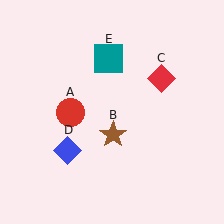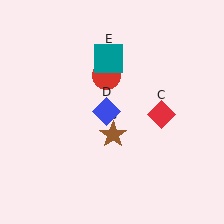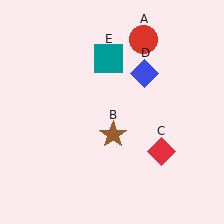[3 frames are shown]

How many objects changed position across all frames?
3 objects changed position: red circle (object A), red diamond (object C), blue diamond (object D).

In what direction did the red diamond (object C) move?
The red diamond (object C) moved down.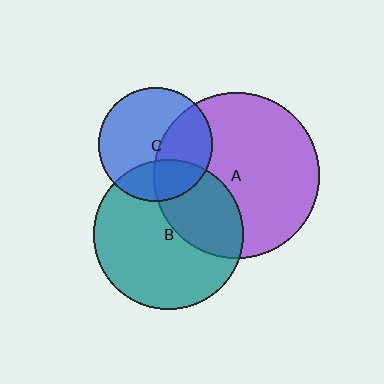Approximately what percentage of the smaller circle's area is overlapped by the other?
Approximately 40%.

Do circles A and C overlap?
Yes.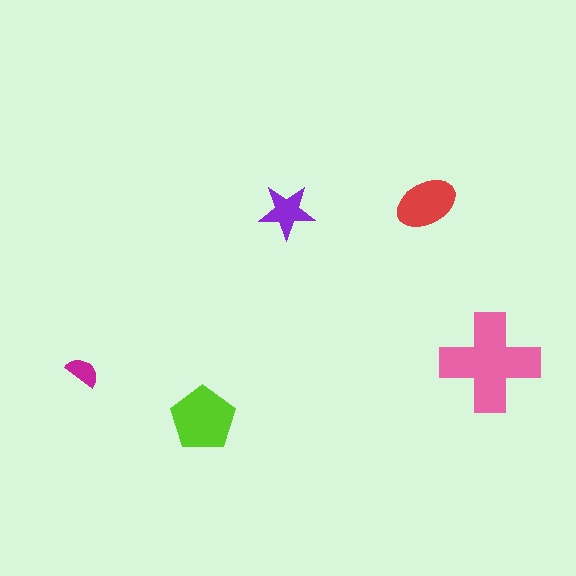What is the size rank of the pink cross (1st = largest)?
1st.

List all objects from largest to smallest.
The pink cross, the lime pentagon, the red ellipse, the purple star, the magenta semicircle.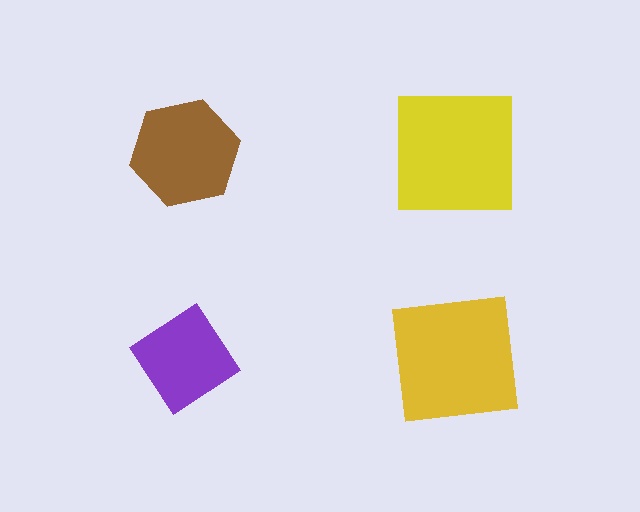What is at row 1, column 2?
A yellow square.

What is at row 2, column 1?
A purple diamond.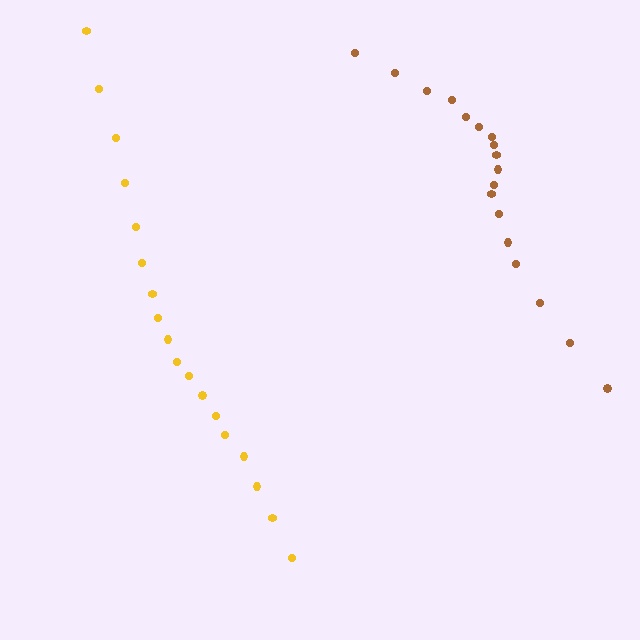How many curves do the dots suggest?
There are 2 distinct paths.